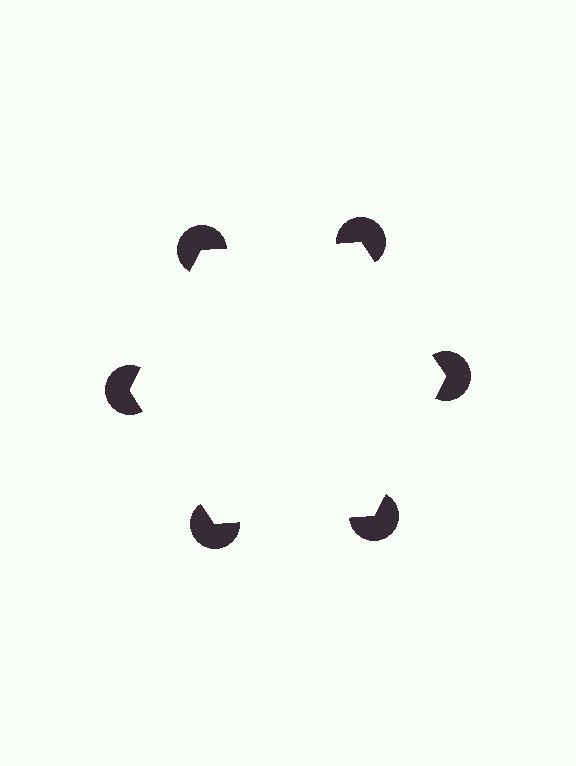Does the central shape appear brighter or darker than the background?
It typically appears slightly brighter than the background, even though no actual brightness change is drawn.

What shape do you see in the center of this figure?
An illusory hexagon — its edges are inferred from the aligned wedge cuts in the pac-man discs, not physically drawn.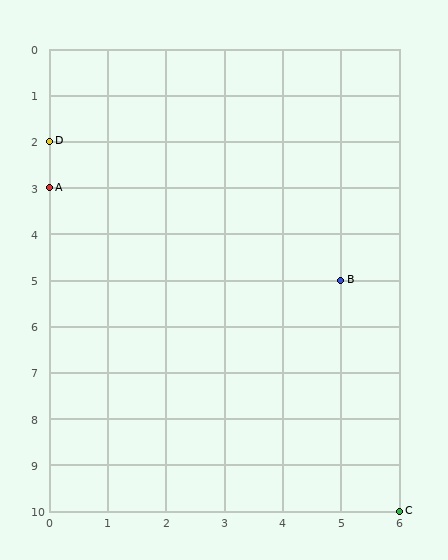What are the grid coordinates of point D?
Point D is at grid coordinates (0, 2).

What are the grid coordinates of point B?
Point B is at grid coordinates (5, 5).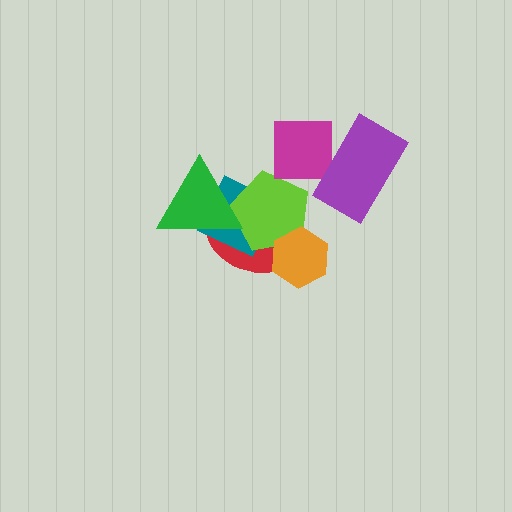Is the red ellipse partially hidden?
Yes, it is partially covered by another shape.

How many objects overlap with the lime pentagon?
4 objects overlap with the lime pentagon.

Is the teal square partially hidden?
Yes, it is partially covered by another shape.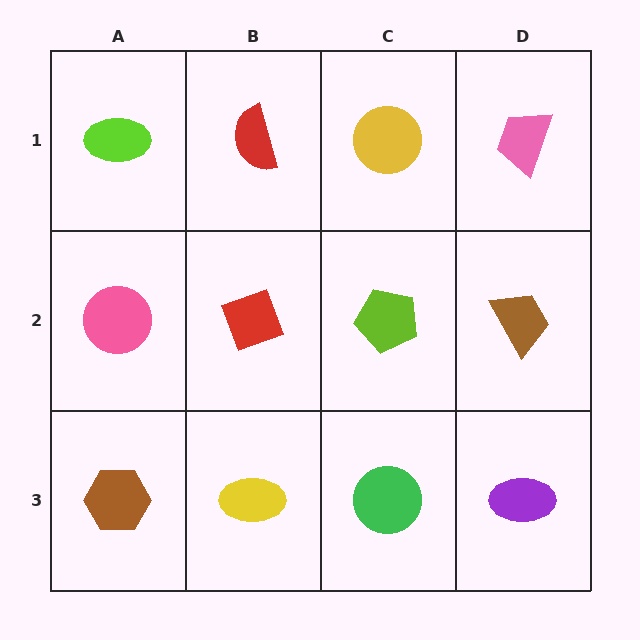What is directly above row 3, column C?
A lime pentagon.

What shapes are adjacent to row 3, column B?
A red diamond (row 2, column B), a brown hexagon (row 3, column A), a green circle (row 3, column C).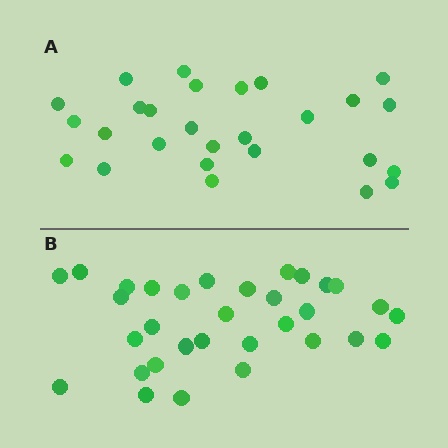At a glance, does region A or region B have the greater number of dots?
Region B (the bottom region) has more dots.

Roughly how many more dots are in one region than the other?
Region B has about 5 more dots than region A.